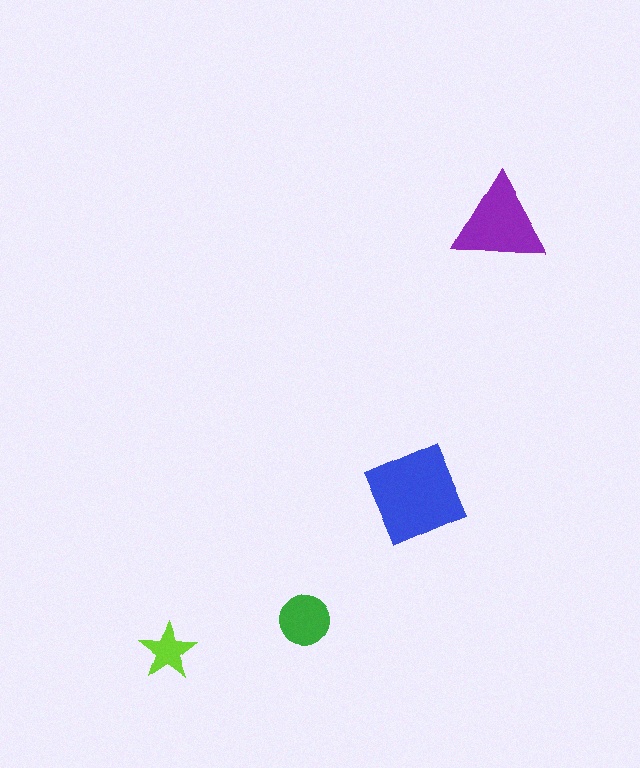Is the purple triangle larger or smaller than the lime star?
Larger.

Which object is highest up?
The purple triangle is topmost.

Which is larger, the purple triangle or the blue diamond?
The blue diamond.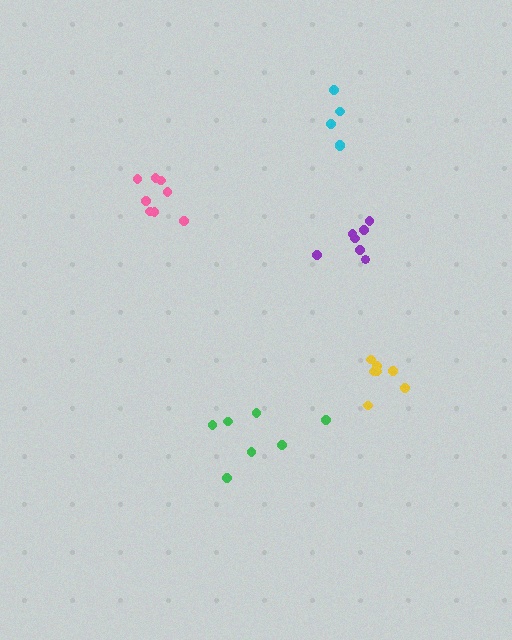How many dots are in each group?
Group 1: 7 dots, Group 2: 7 dots, Group 3: 8 dots, Group 4: 5 dots, Group 5: 7 dots (34 total).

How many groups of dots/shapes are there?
There are 5 groups.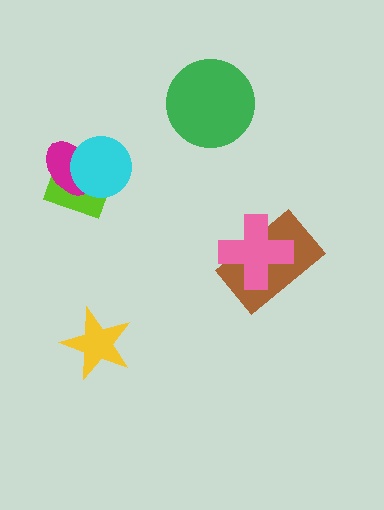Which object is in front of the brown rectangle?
The pink cross is in front of the brown rectangle.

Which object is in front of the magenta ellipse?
The cyan circle is in front of the magenta ellipse.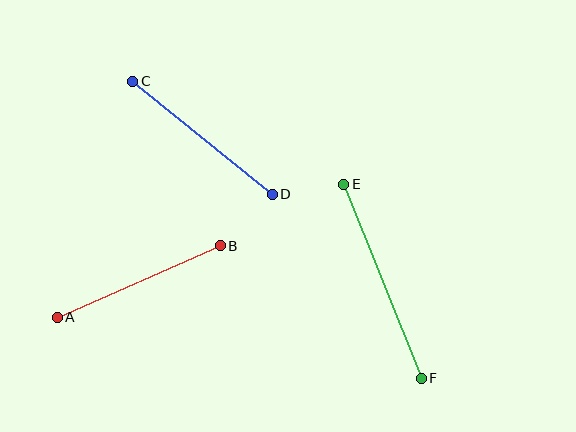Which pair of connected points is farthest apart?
Points E and F are farthest apart.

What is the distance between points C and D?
The distance is approximately 179 pixels.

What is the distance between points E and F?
The distance is approximately 209 pixels.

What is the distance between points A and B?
The distance is approximately 178 pixels.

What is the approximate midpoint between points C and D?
The midpoint is at approximately (203, 138) pixels.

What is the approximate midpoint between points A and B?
The midpoint is at approximately (139, 281) pixels.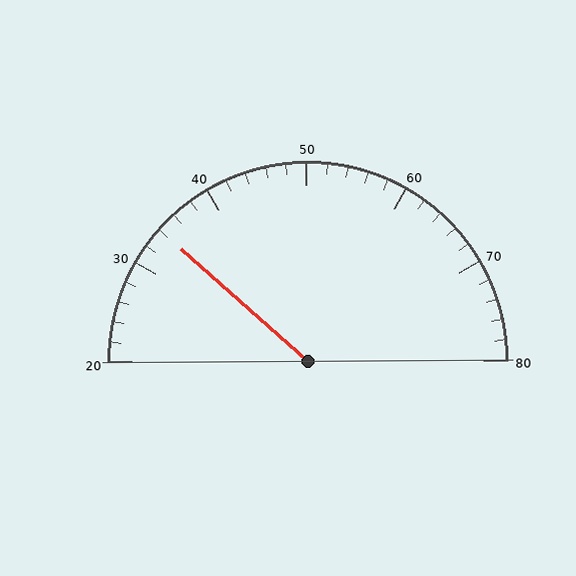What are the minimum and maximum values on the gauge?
The gauge ranges from 20 to 80.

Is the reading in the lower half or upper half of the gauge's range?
The reading is in the lower half of the range (20 to 80).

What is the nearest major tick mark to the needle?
The nearest major tick mark is 30.